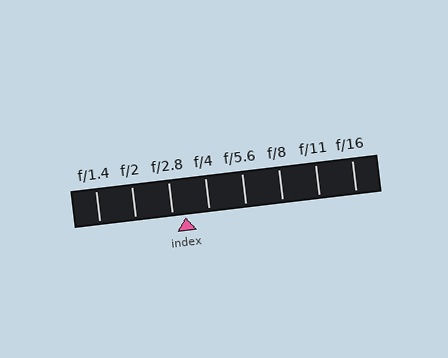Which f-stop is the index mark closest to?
The index mark is closest to f/2.8.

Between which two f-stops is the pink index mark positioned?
The index mark is between f/2.8 and f/4.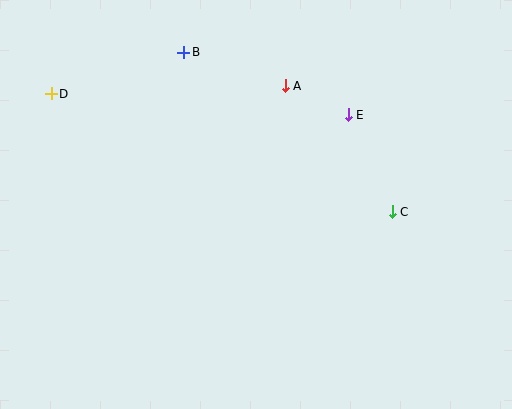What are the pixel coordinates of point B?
Point B is at (184, 52).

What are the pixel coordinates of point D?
Point D is at (51, 94).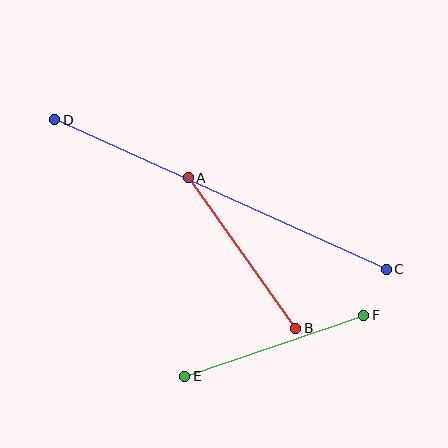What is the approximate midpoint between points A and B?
The midpoint is at approximately (242, 253) pixels.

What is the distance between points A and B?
The distance is approximately 185 pixels.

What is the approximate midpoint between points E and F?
The midpoint is at approximately (274, 346) pixels.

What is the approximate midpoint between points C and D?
The midpoint is at approximately (221, 194) pixels.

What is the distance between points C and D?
The distance is approximately 364 pixels.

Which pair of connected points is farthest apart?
Points C and D are farthest apart.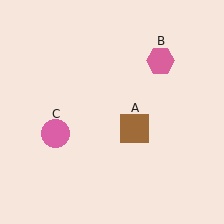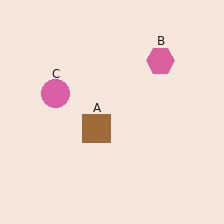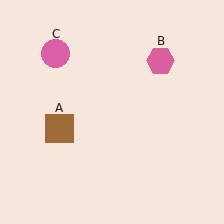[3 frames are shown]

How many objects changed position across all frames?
2 objects changed position: brown square (object A), pink circle (object C).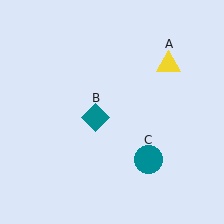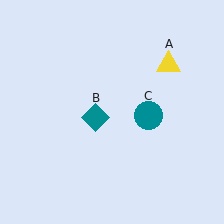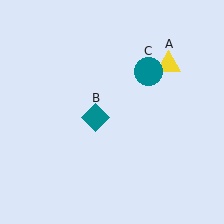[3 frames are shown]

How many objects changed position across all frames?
1 object changed position: teal circle (object C).